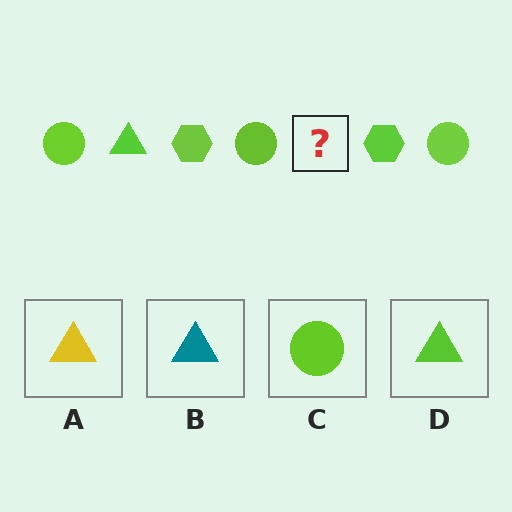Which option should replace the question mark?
Option D.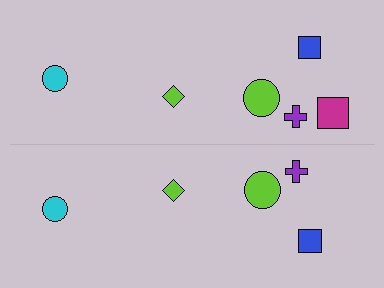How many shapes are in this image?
There are 11 shapes in this image.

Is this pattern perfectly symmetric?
No, the pattern is not perfectly symmetric. A magenta square is missing from the bottom side.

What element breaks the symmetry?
A magenta square is missing from the bottom side.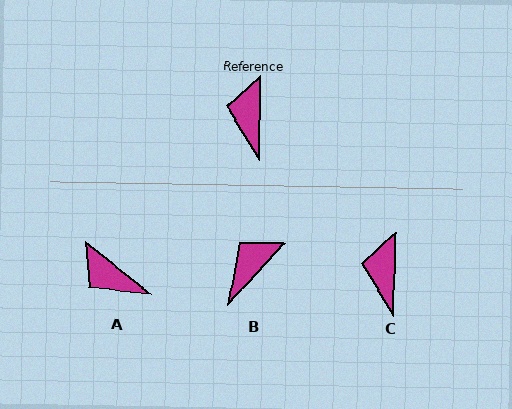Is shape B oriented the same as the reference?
No, it is off by about 42 degrees.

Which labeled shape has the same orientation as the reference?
C.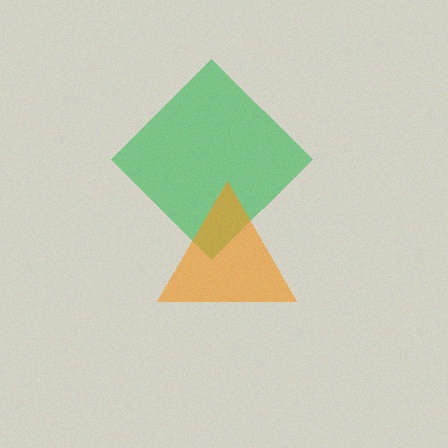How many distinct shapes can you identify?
There are 2 distinct shapes: a green diamond, an orange triangle.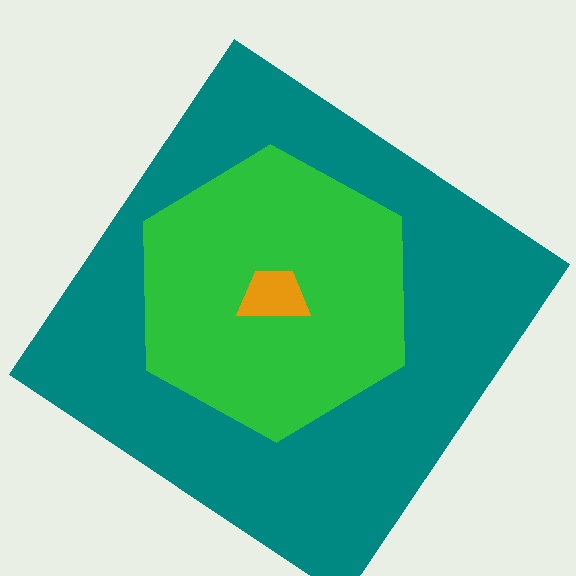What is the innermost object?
The orange trapezoid.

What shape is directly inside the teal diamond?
The green hexagon.